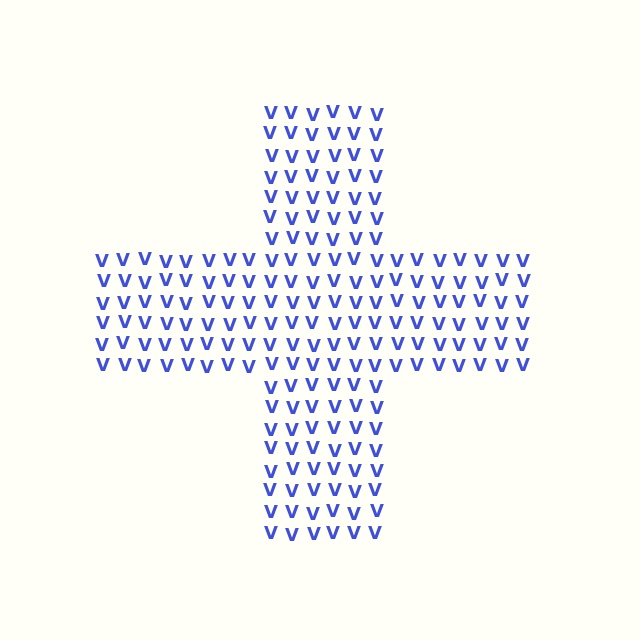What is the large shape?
The large shape is a cross.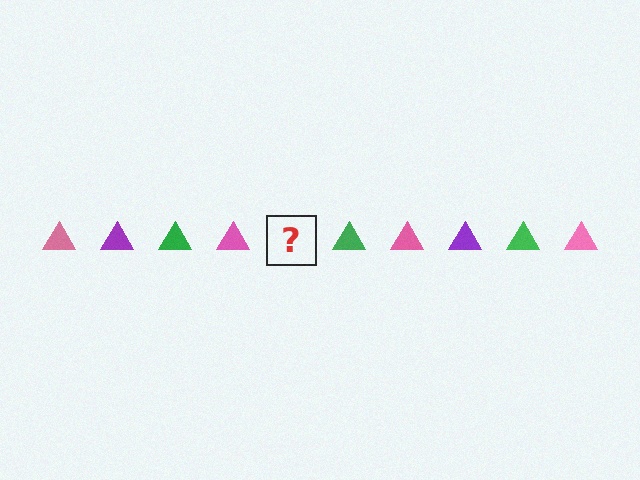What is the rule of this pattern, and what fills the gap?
The rule is that the pattern cycles through pink, purple, green triangles. The gap should be filled with a purple triangle.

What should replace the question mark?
The question mark should be replaced with a purple triangle.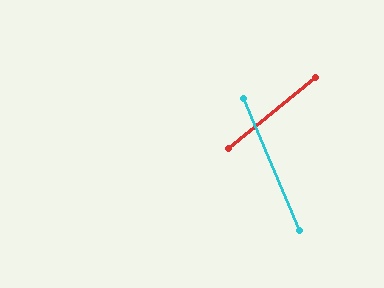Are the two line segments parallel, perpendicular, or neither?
Neither parallel nor perpendicular — they differ by about 73°.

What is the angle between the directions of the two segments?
Approximately 73 degrees.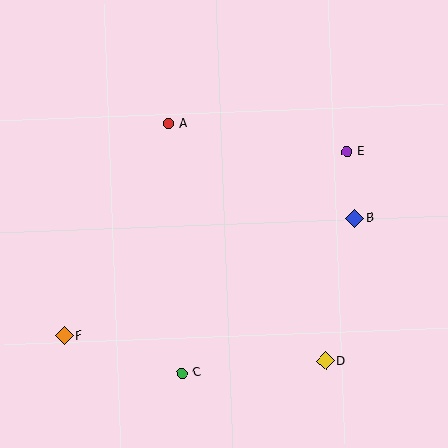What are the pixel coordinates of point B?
Point B is at (355, 218).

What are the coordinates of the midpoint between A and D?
The midpoint between A and D is at (247, 243).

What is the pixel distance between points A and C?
The distance between A and C is 250 pixels.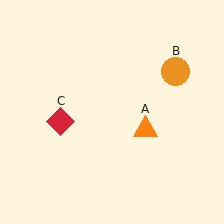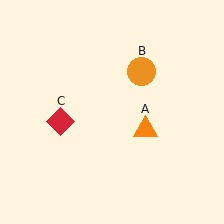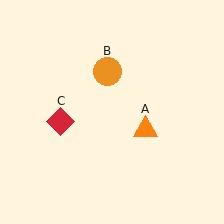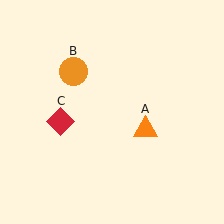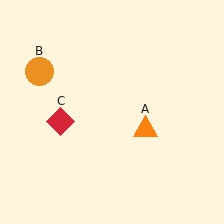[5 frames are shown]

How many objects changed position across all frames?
1 object changed position: orange circle (object B).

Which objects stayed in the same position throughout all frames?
Orange triangle (object A) and red diamond (object C) remained stationary.